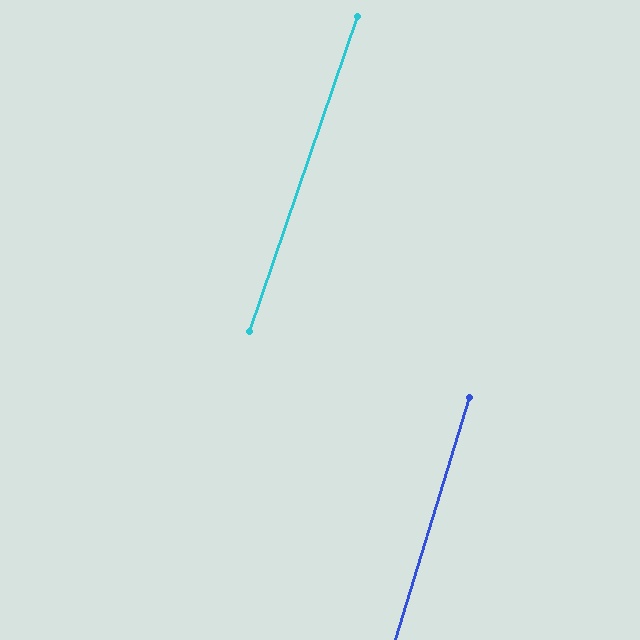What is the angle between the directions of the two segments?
Approximately 2 degrees.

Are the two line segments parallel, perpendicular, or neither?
Parallel — their directions differ by only 2.0°.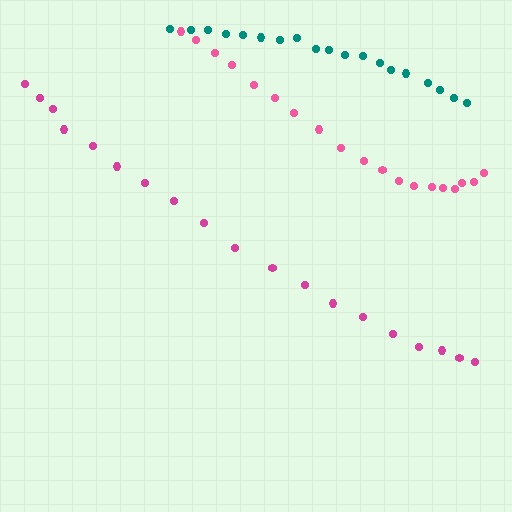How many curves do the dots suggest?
There are 3 distinct paths.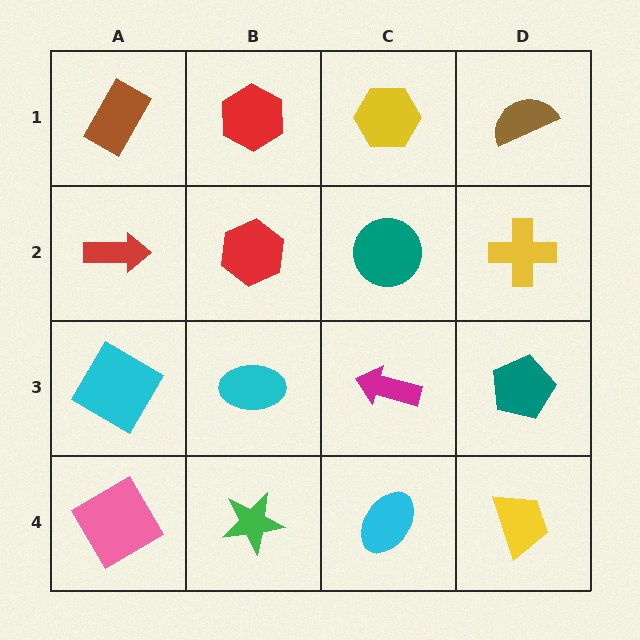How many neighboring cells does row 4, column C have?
3.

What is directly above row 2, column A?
A brown rectangle.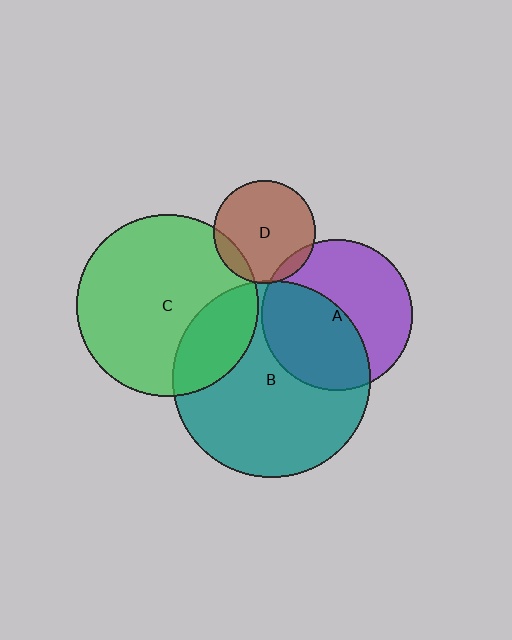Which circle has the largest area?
Circle B (teal).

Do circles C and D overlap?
Yes.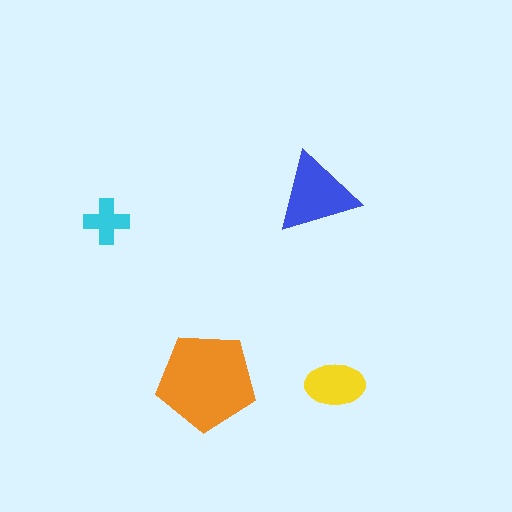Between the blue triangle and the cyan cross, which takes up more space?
The blue triangle.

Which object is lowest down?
The yellow ellipse is bottommost.